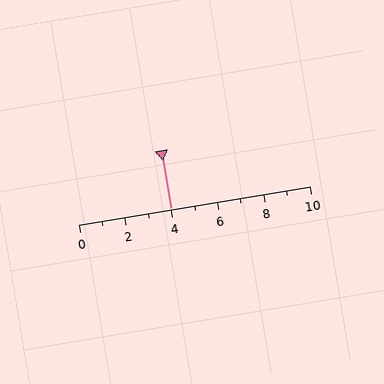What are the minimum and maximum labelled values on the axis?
The axis runs from 0 to 10.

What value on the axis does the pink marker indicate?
The marker indicates approximately 4.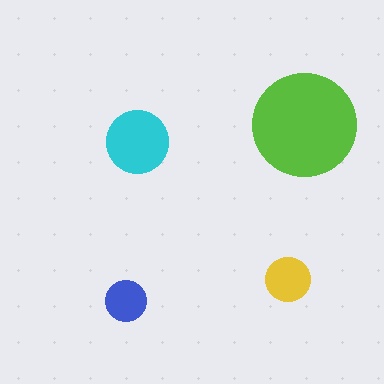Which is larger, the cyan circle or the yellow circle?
The cyan one.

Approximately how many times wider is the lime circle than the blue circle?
About 2.5 times wider.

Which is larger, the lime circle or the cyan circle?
The lime one.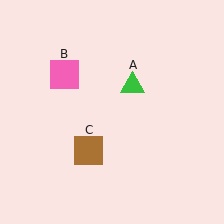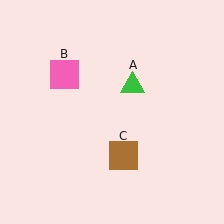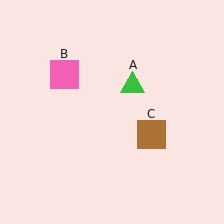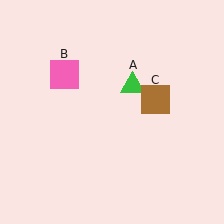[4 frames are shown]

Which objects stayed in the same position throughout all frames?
Green triangle (object A) and pink square (object B) remained stationary.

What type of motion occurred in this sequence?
The brown square (object C) rotated counterclockwise around the center of the scene.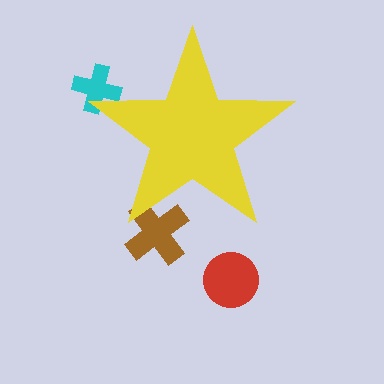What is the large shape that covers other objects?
A yellow star.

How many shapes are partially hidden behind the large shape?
2 shapes are partially hidden.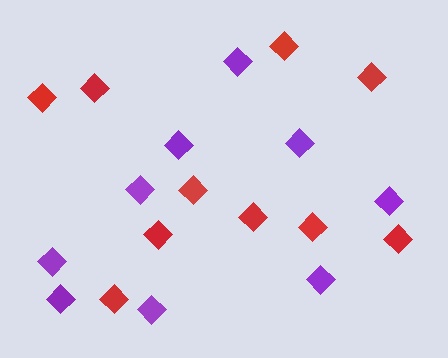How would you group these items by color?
There are 2 groups: one group of red diamonds (10) and one group of purple diamonds (9).